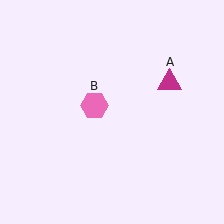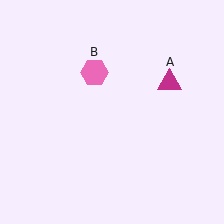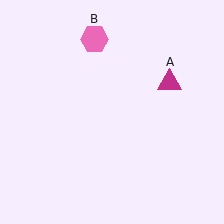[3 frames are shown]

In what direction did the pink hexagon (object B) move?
The pink hexagon (object B) moved up.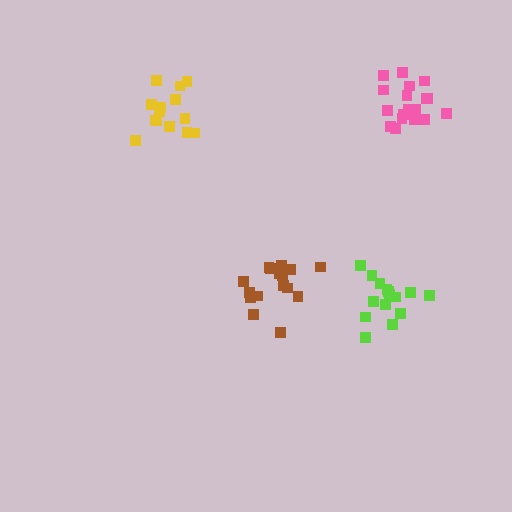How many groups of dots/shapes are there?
There are 4 groups.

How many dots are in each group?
Group 1: 15 dots, Group 2: 18 dots, Group 3: 14 dots, Group 4: 17 dots (64 total).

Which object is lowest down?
The lime cluster is bottommost.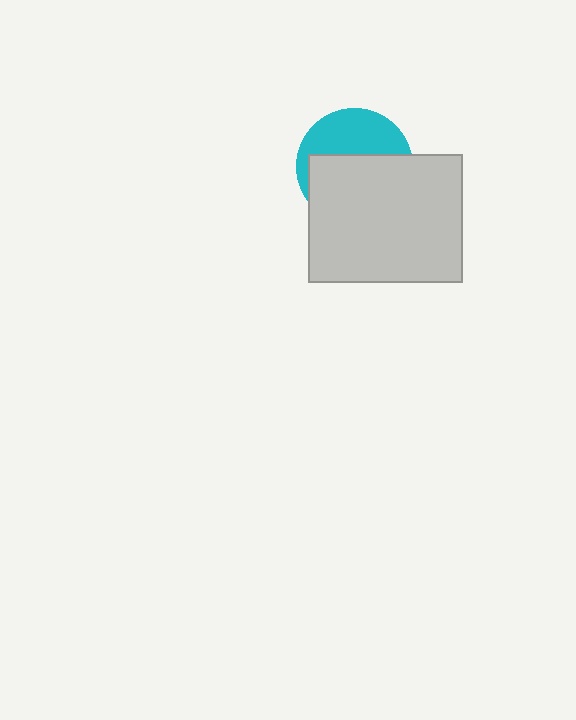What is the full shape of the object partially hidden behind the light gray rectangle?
The partially hidden object is a cyan circle.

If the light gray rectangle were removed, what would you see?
You would see the complete cyan circle.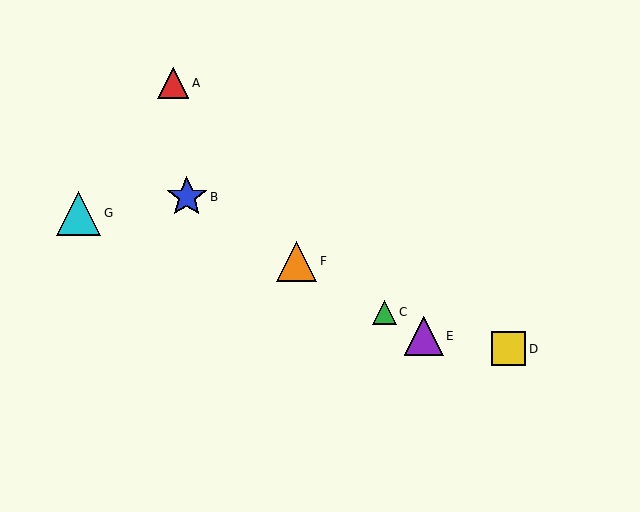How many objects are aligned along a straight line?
4 objects (B, C, E, F) are aligned along a straight line.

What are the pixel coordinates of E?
Object E is at (424, 336).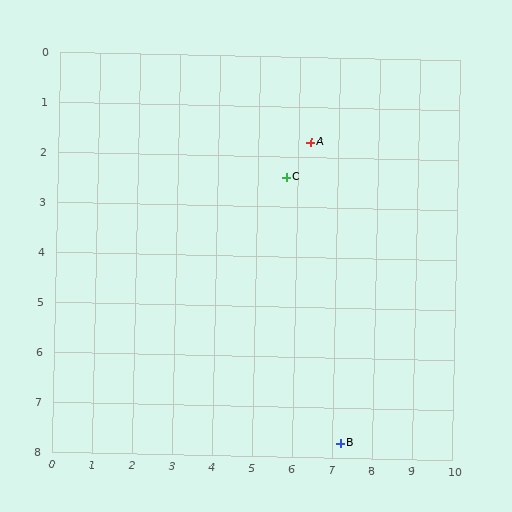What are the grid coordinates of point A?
Point A is at approximately (6.3, 1.7).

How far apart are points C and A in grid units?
Points C and A are about 0.9 grid units apart.